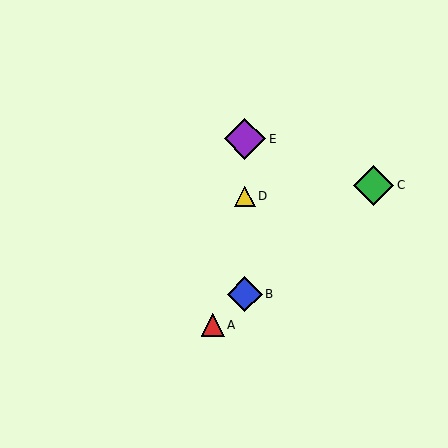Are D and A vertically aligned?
No, D is at x≈245 and A is at x≈213.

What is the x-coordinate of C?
Object C is at x≈374.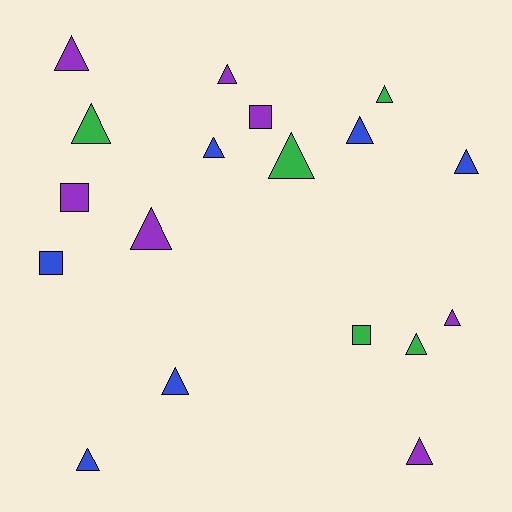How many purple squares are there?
There are 2 purple squares.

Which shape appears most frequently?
Triangle, with 14 objects.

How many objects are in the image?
There are 18 objects.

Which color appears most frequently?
Purple, with 7 objects.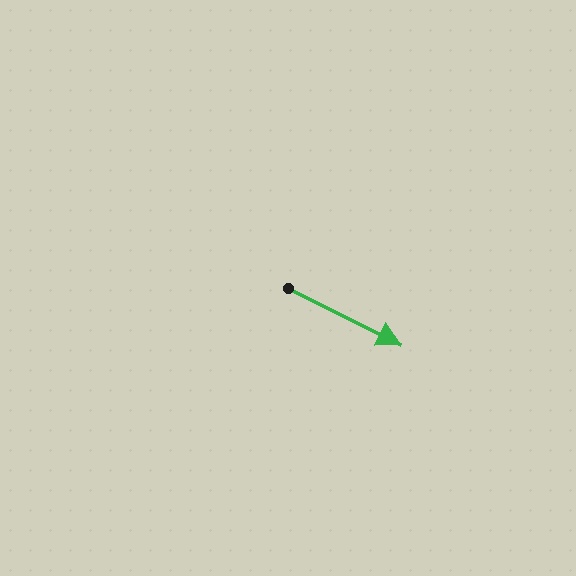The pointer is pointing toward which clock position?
Roughly 4 o'clock.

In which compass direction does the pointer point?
Southeast.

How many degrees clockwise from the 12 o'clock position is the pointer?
Approximately 117 degrees.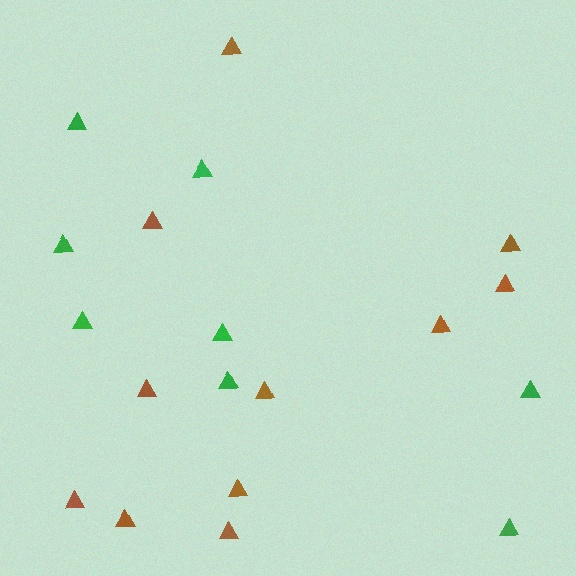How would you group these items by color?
There are 2 groups: one group of green triangles (8) and one group of brown triangles (11).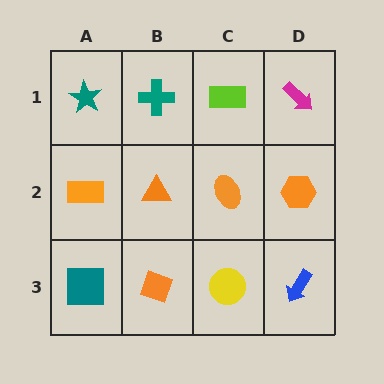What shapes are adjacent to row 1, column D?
An orange hexagon (row 2, column D), a lime rectangle (row 1, column C).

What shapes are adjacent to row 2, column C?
A lime rectangle (row 1, column C), a yellow circle (row 3, column C), an orange triangle (row 2, column B), an orange hexagon (row 2, column D).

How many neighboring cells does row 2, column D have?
3.